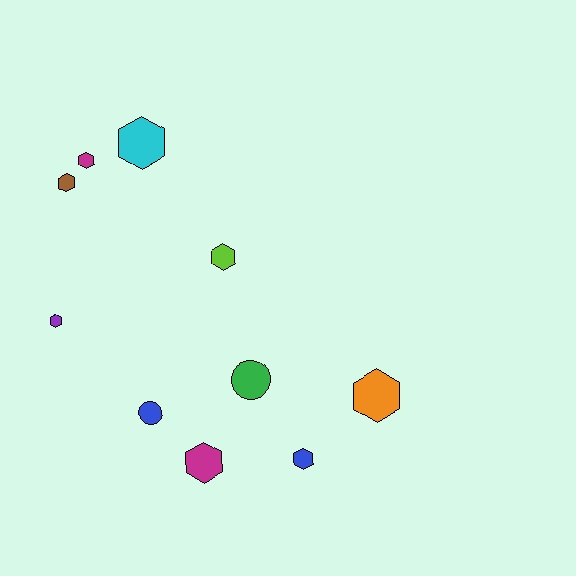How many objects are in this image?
There are 10 objects.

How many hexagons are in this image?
There are 8 hexagons.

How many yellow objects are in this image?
There are no yellow objects.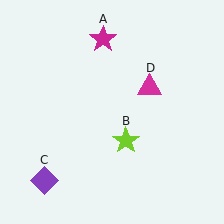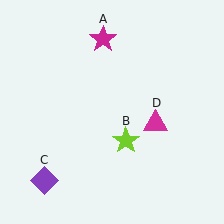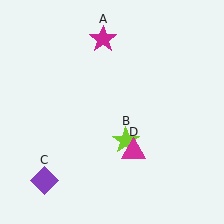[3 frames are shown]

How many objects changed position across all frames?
1 object changed position: magenta triangle (object D).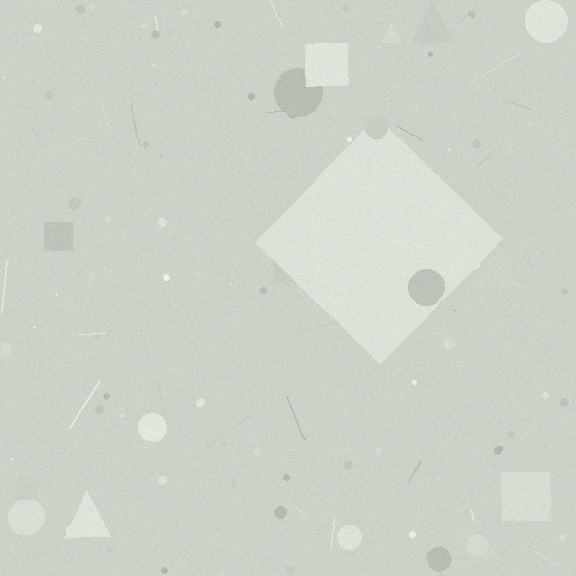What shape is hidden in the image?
A diamond is hidden in the image.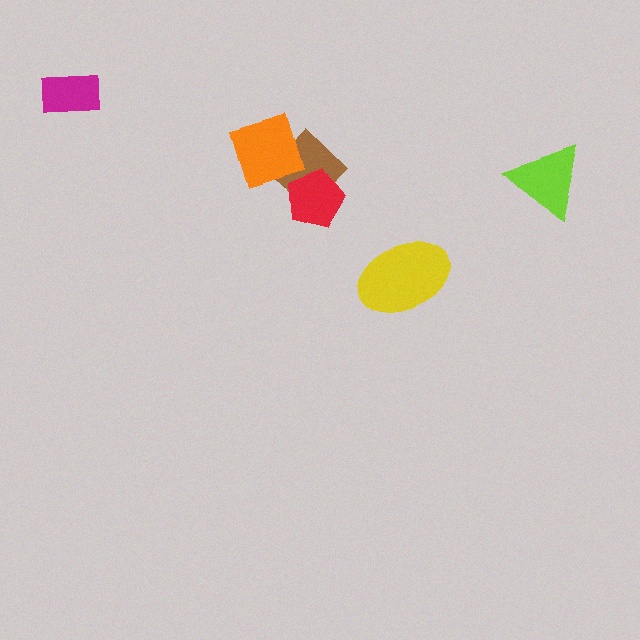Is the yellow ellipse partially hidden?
No, no other shape covers it.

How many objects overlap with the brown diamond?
2 objects overlap with the brown diamond.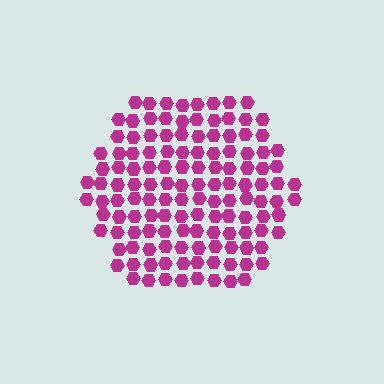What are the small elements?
The small elements are hexagons.